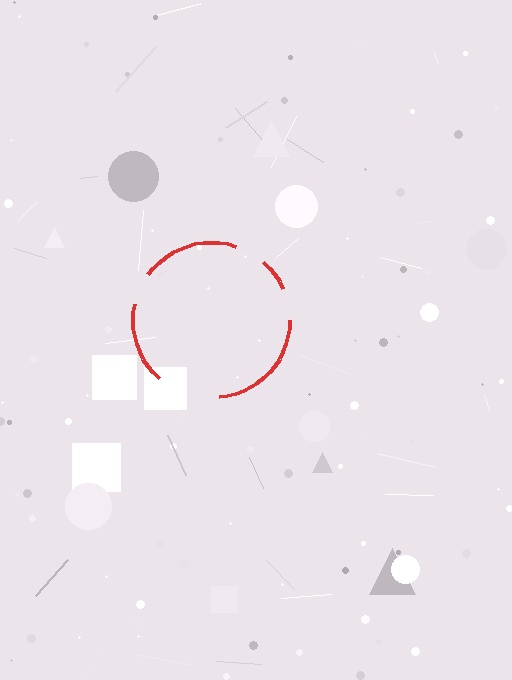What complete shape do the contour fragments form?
The contour fragments form a circle.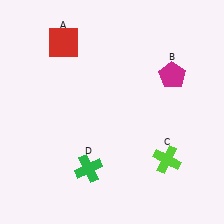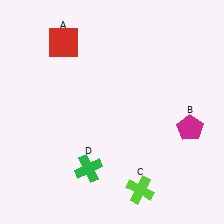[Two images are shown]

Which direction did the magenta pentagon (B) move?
The magenta pentagon (B) moved down.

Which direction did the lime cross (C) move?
The lime cross (C) moved down.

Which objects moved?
The objects that moved are: the magenta pentagon (B), the lime cross (C).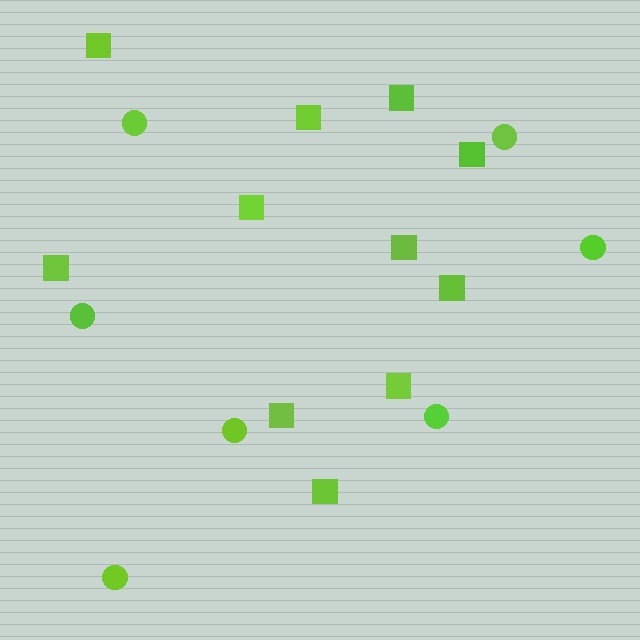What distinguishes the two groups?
There are 2 groups: one group of circles (7) and one group of squares (11).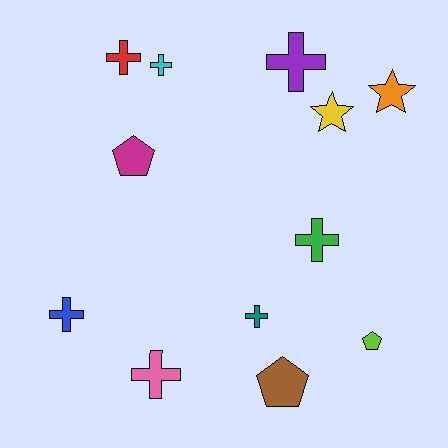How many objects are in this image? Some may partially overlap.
There are 12 objects.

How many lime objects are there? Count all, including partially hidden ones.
There is 1 lime object.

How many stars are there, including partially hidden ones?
There are 2 stars.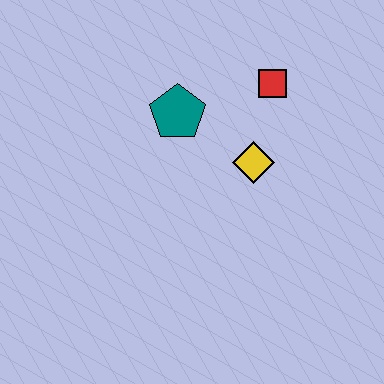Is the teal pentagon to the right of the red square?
No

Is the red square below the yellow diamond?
No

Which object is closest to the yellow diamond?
The red square is closest to the yellow diamond.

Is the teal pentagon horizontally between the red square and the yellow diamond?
No